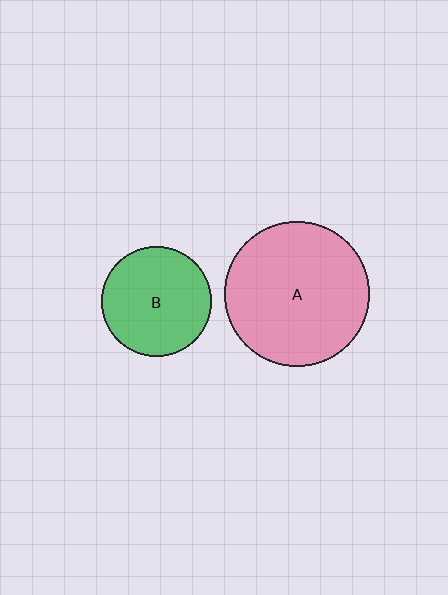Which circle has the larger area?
Circle A (pink).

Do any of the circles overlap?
No, none of the circles overlap.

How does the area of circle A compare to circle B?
Approximately 1.7 times.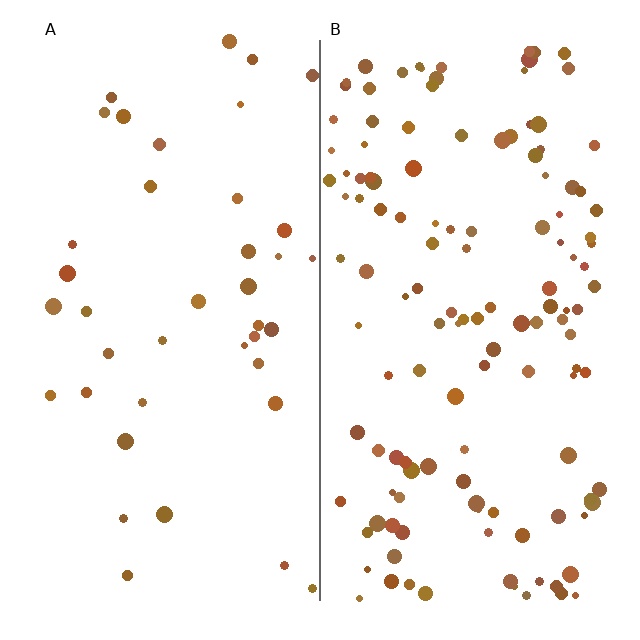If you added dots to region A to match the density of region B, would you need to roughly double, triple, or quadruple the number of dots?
Approximately triple.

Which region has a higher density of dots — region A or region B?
B (the right).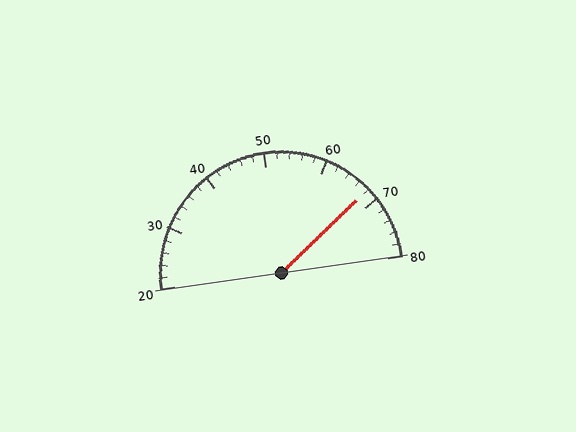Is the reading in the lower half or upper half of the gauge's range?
The reading is in the upper half of the range (20 to 80).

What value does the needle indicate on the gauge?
The needle indicates approximately 68.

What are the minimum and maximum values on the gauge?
The gauge ranges from 20 to 80.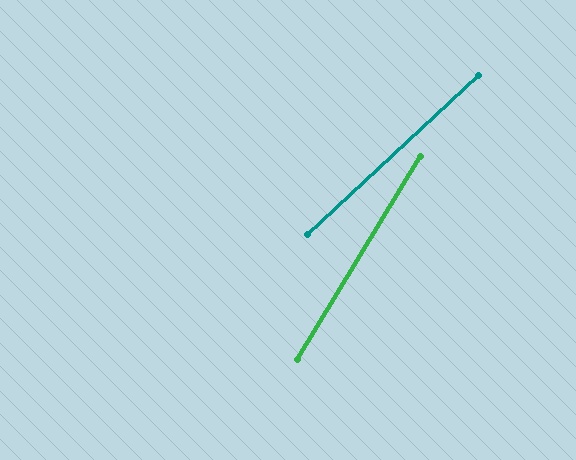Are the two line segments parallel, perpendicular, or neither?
Neither parallel nor perpendicular — they differ by about 16°.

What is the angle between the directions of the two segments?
Approximately 16 degrees.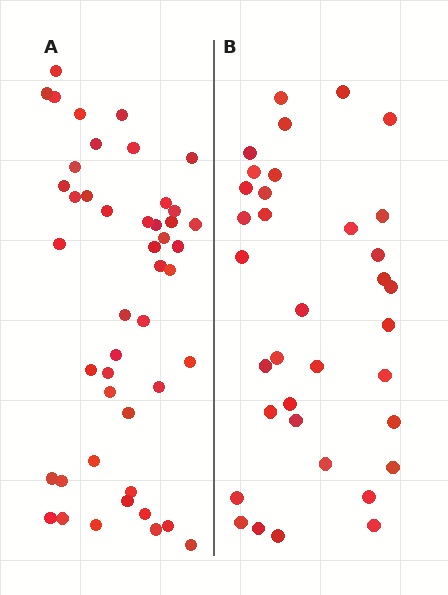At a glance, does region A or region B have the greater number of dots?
Region A (the left region) has more dots.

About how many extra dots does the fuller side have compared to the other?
Region A has roughly 12 or so more dots than region B.